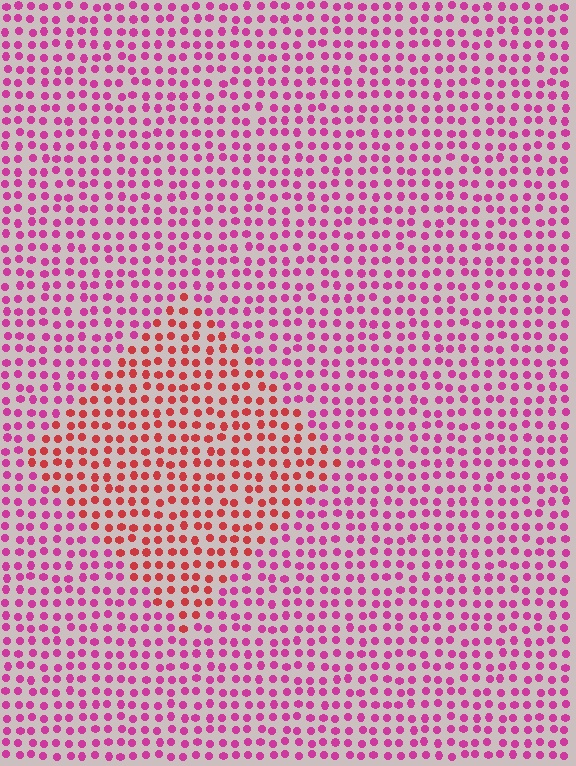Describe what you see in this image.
The image is filled with small magenta elements in a uniform arrangement. A diamond-shaped region is visible where the elements are tinted to a slightly different hue, forming a subtle color boundary.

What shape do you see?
I see a diamond.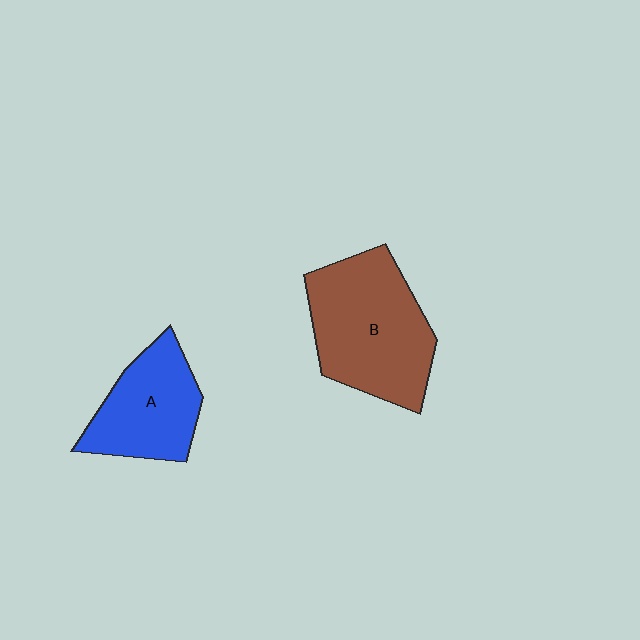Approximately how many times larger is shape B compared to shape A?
Approximately 1.5 times.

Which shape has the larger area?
Shape B (brown).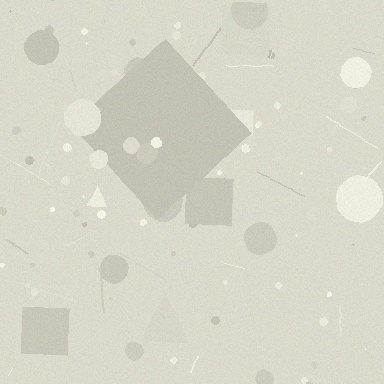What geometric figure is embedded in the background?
A diamond is embedded in the background.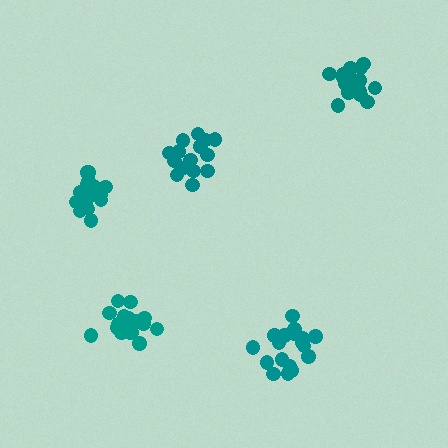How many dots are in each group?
Group 1: 20 dots, Group 2: 15 dots, Group 3: 18 dots, Group 4: 20 dots, Group 5: 18 dots (91 total).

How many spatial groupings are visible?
There are 5 spatial groupings.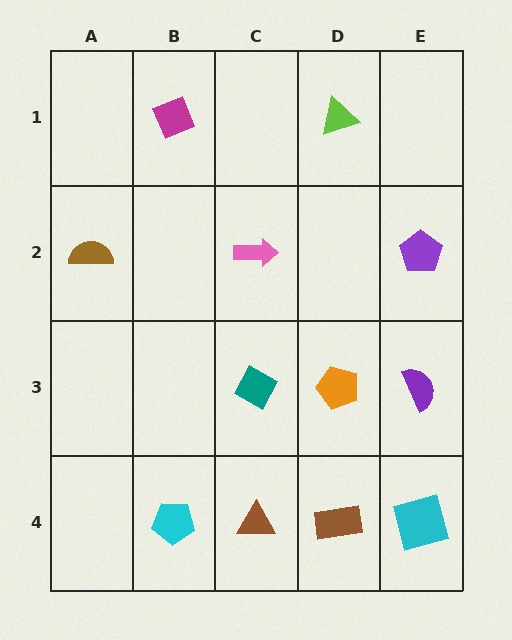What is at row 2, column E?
A purple pentagon.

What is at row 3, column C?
A teal diamond.